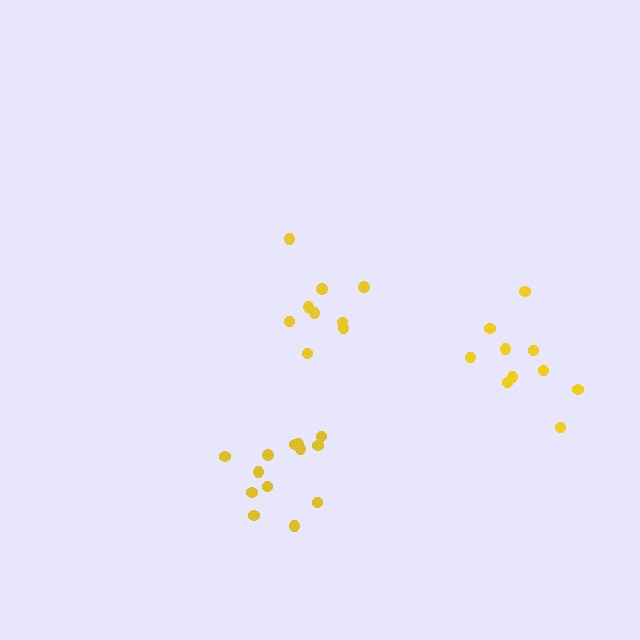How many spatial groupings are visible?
There are 3 spatial groupings.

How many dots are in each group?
Group 1: 13 dots, Group 2: 9 dots, Group 3: 10 dots (32 total).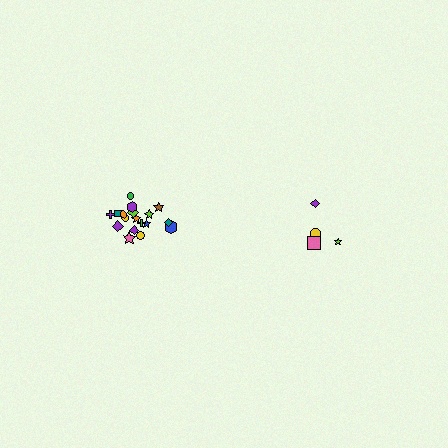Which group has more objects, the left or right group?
The left group.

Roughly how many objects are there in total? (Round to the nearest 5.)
Roughly 20 objects in total.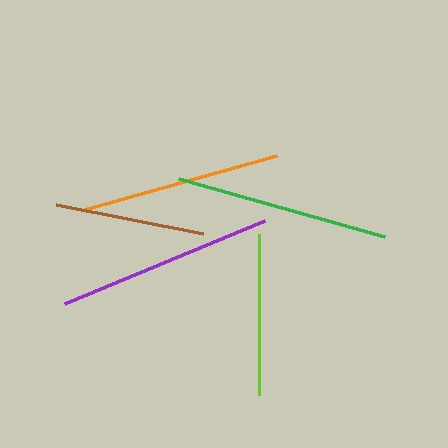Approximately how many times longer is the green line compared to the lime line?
The green line is approximately 1.3 times the length of the lime line.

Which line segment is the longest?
The purple line is the longest at approximately 217 pixels.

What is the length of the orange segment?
The orange segment is approximately 204 pixels long.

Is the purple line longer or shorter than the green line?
The purple line is longer than the green line.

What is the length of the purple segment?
The purple segment is approximately 217 pixels long.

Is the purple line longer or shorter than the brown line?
The purple line is longer than the brown line.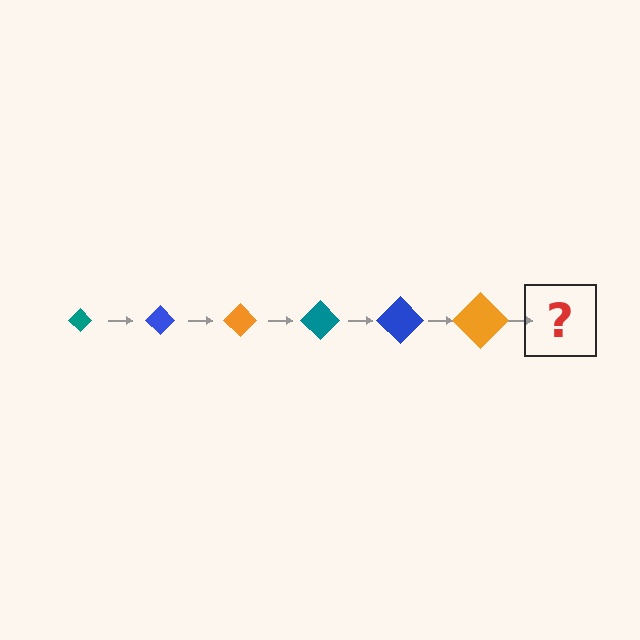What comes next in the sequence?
The next element should be a teal diamond, larger than the previous one.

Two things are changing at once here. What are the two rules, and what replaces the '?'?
The two rules are that the diamond grows larger each step and the color cycles through teal, blue, and orange. The '?' should be a teal diamond, larger than the previous one.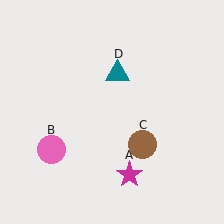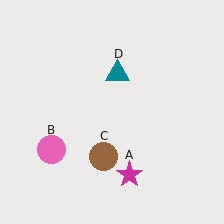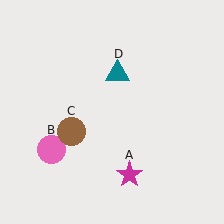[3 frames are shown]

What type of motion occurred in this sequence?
The brown circle (object C) rotated clockwise around the center of the scene.